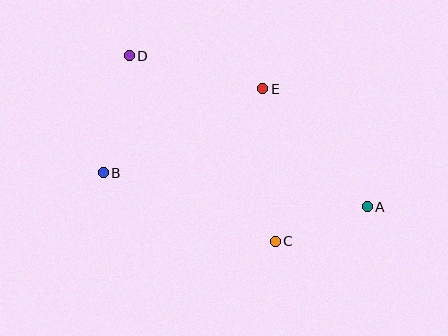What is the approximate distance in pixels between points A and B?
The distance between A and B is approximately 266 pixels.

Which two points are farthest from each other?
Points A and D are farthest from each other.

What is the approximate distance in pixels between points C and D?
The distance between C and D is approximately 236 pixels.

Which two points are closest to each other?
Points A and C are closest to each other.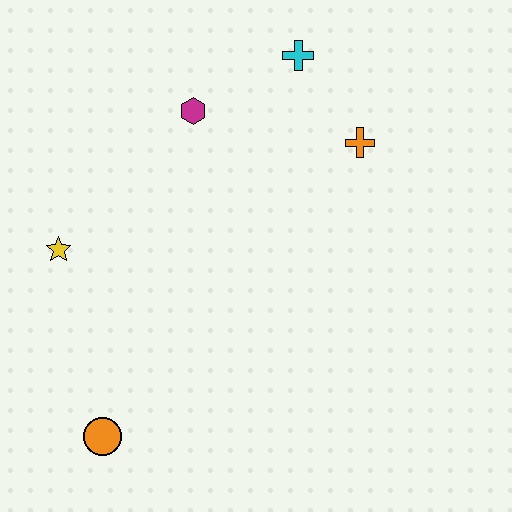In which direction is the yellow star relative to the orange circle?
The yellow star is above the orange circle.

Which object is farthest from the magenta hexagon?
The orange circle is farthest from the magenta hexagon.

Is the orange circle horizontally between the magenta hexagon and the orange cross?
No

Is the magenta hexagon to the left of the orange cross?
Yes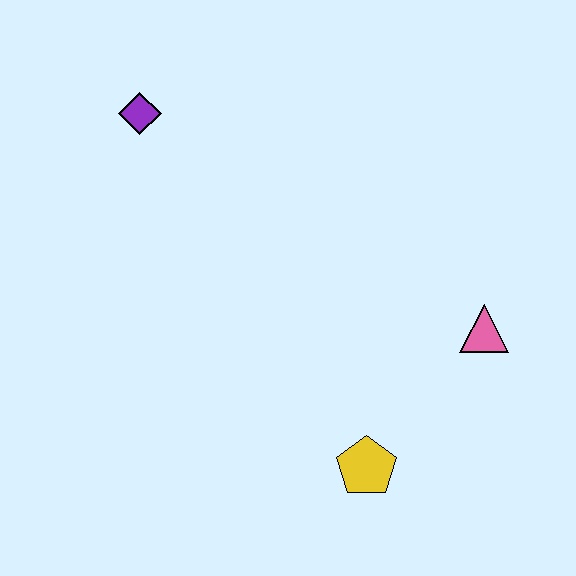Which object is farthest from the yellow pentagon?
The purple diamond is farthest from the yellow pentagon.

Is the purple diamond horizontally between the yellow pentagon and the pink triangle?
No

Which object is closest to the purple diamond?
The pink triangle is closest to the purple diamond.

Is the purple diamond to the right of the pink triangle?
No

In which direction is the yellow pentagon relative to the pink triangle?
The yellow pentagon is below the pink triangle.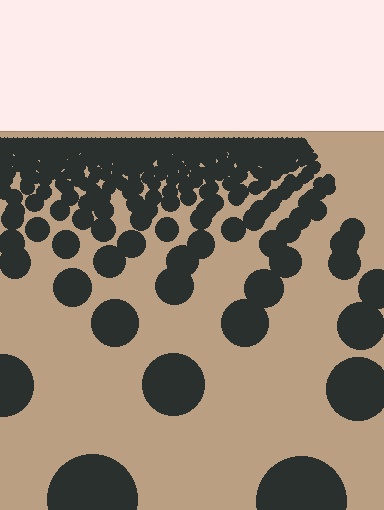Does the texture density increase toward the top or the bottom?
Density increases toward the top.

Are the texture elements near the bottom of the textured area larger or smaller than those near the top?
Larger. Near the bottom, elements are closer to the viewer and appear at a bigger on-screen size.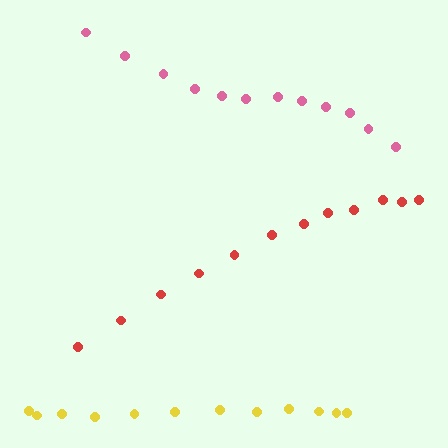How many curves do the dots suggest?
There are 3 distinct paths.